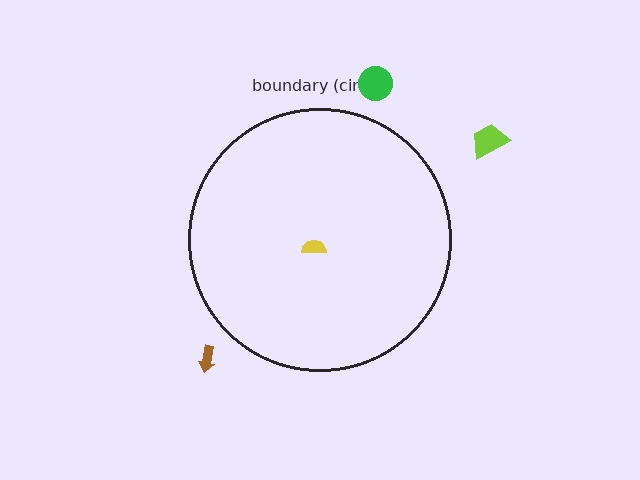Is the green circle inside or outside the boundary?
Outside.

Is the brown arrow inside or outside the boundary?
Outside.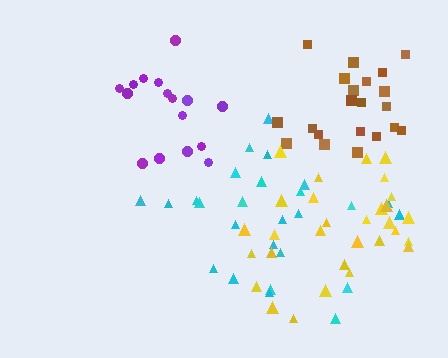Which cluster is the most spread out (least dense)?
Cyan.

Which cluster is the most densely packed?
Yellow.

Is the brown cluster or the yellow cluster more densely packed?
Yellow.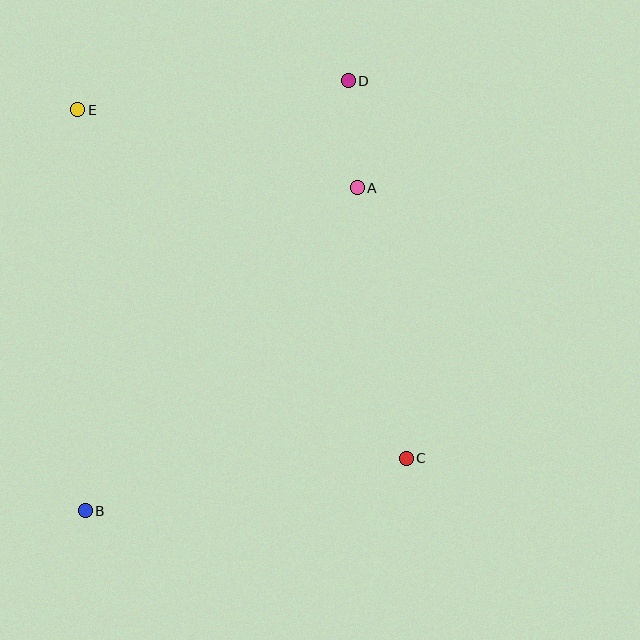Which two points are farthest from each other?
Points B and D are farthest from each other.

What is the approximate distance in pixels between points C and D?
The distance between C and D is approximately 382 pixels.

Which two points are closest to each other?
Points A and D are closest to each other.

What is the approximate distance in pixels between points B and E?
The distance between B and E is approximately 401 pixels.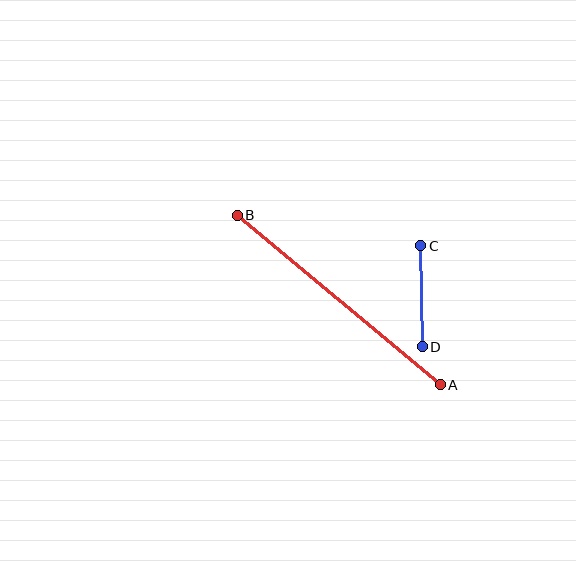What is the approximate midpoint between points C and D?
The midpoint is at approximately (421, 296) pixels.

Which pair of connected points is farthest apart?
Points A and B are farthest apart.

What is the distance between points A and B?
The distance is approximately 264 pixels.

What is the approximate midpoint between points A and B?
The midpoint is at approximately (339, 300) pixels.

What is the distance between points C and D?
The distance is approximately 101 pixels.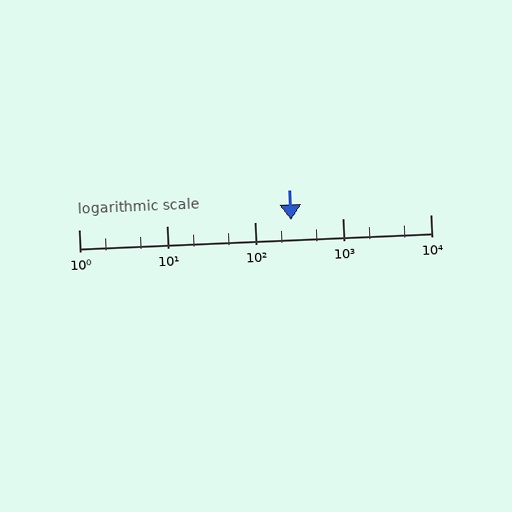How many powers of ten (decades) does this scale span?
The scale spans 4 decades, from 1 to 10000.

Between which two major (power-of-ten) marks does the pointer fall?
The pointer is between 100 and 1000.